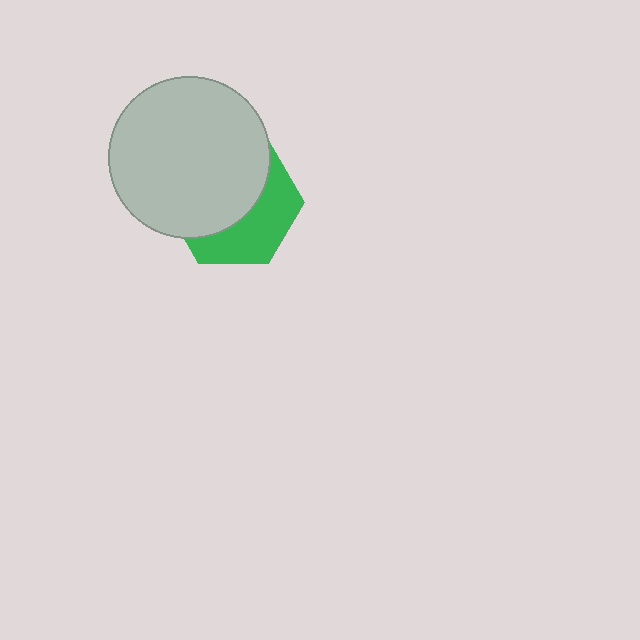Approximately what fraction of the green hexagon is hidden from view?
Roughly 59% of the green hexagon is hidden behind the light gray circle.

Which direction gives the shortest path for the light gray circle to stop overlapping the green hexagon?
Moving toward the upper-left gives the shortest separation.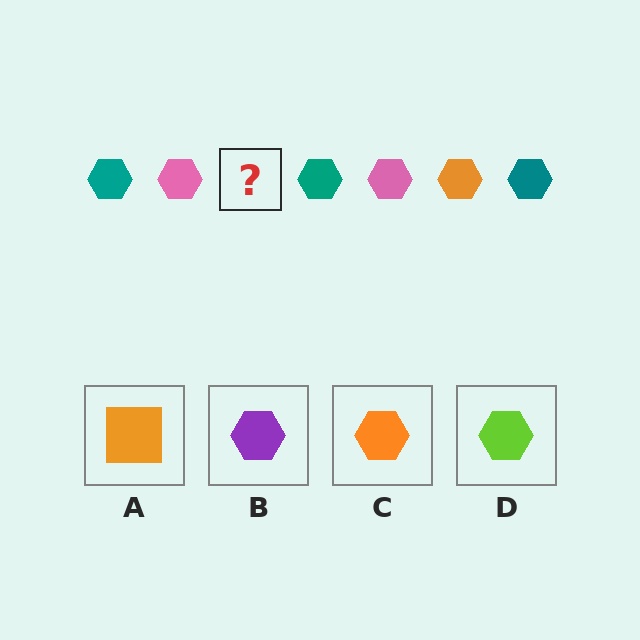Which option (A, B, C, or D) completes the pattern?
C.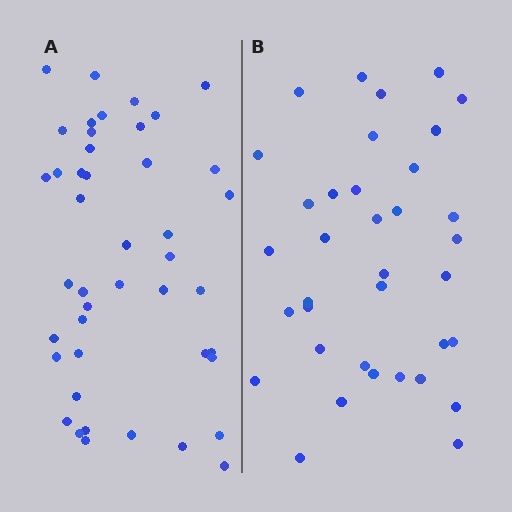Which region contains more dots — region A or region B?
Region A (the left region) has more dots.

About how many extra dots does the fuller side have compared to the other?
Region A has roughly 8 or so more dots than region B.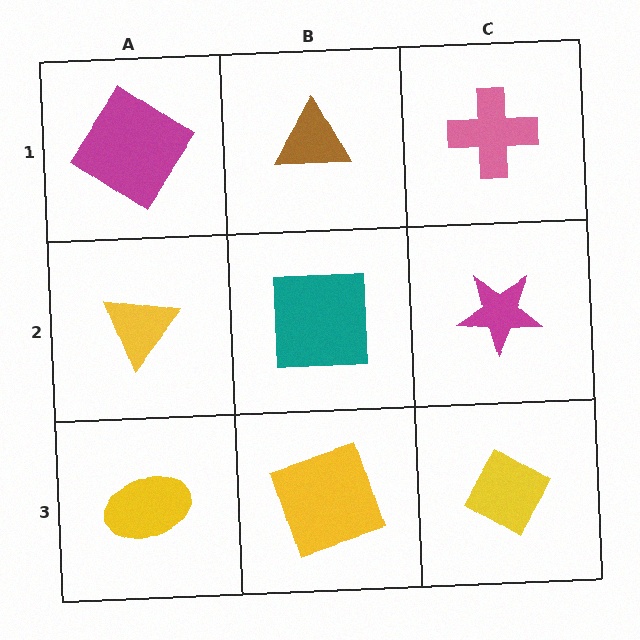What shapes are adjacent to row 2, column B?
A brown triangle (row 1, column B), a yellow square (row 3, column B), a yellow triangle (row 2, column A), a magenta star (row 2, column C).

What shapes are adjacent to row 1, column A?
A yellow triangle (row 2, column A), a brown triangle (row 1, column B).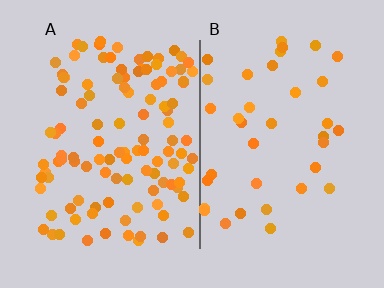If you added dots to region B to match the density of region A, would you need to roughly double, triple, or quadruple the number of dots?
Approximately triple.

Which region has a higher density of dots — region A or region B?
A (the left).